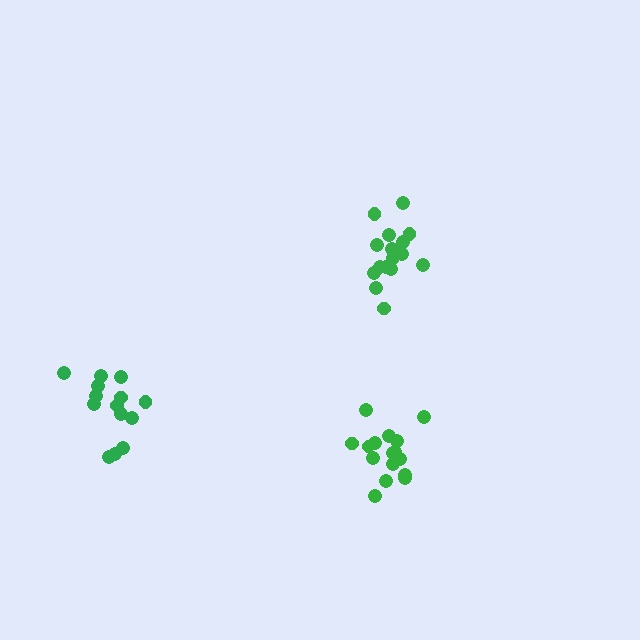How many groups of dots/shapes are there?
There are 3 groups.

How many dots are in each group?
Group 1: 16 dots, Group 2: 16 dots, Group 3: 14 dots (46 total).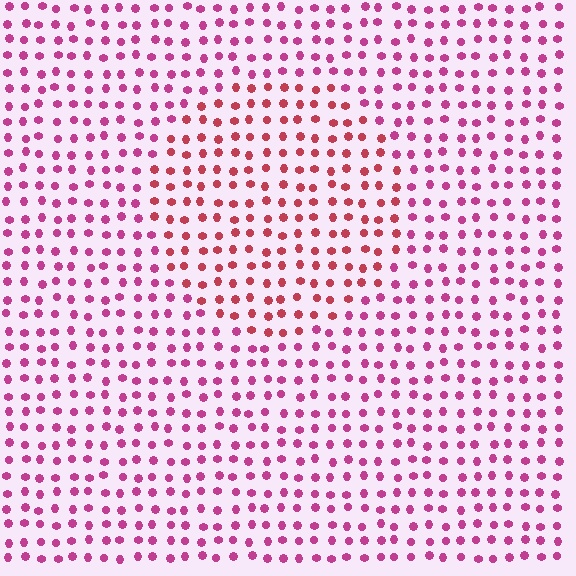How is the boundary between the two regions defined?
The boundary is defined purely by a slight shift in hue (about 28 degrees). Spacing, size, and orientation are identical on both sides.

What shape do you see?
I see a circle.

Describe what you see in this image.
The image is filled with small magenta elements in a uniform arrangement. A circle-shaped region is visible where the elements are tinted to a slightly different hue, forming a subtle color boundary.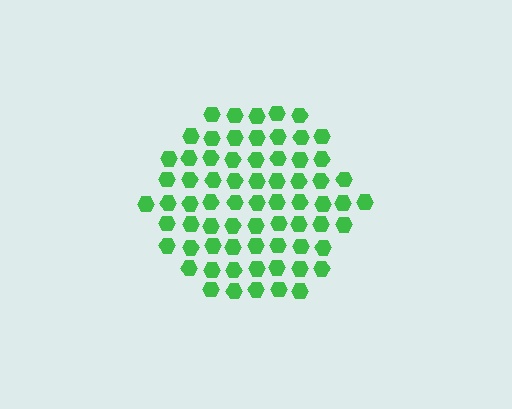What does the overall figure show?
The overall figure shows a hexagon.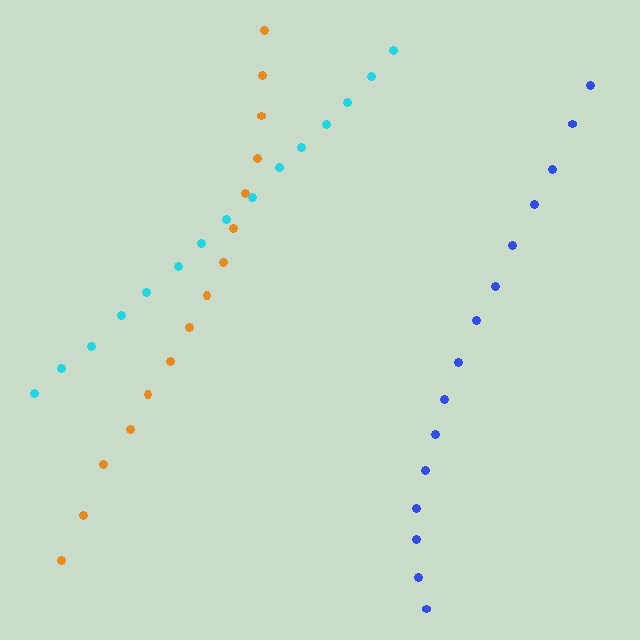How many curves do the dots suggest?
There are 3 distinct paths.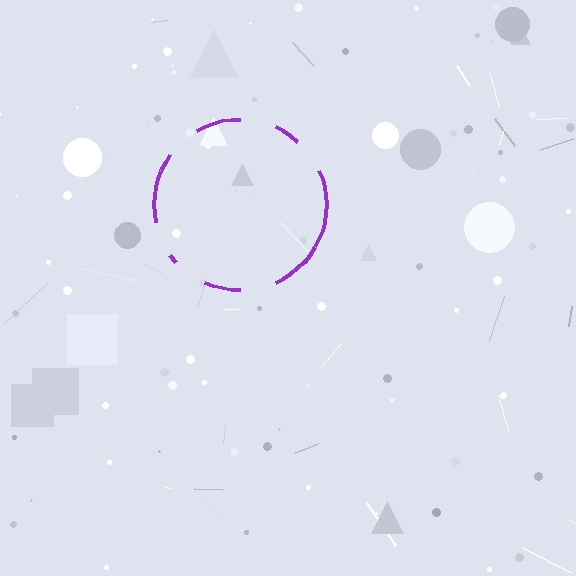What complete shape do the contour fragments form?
The contour fragments form a circle.